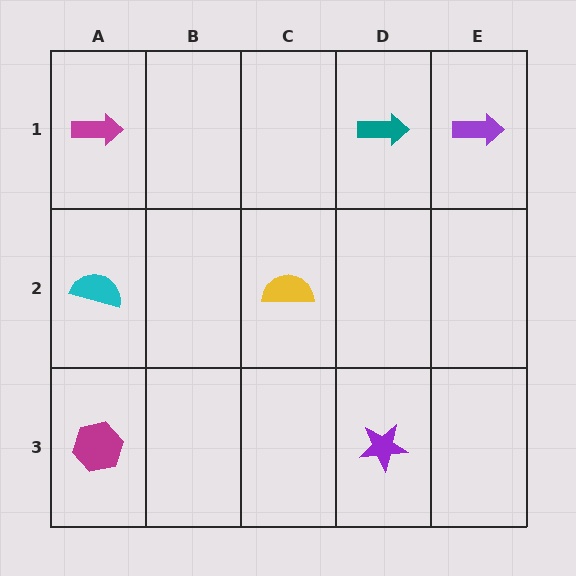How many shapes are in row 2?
2 shapes.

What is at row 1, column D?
A teal arrow.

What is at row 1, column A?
A magenta arrow.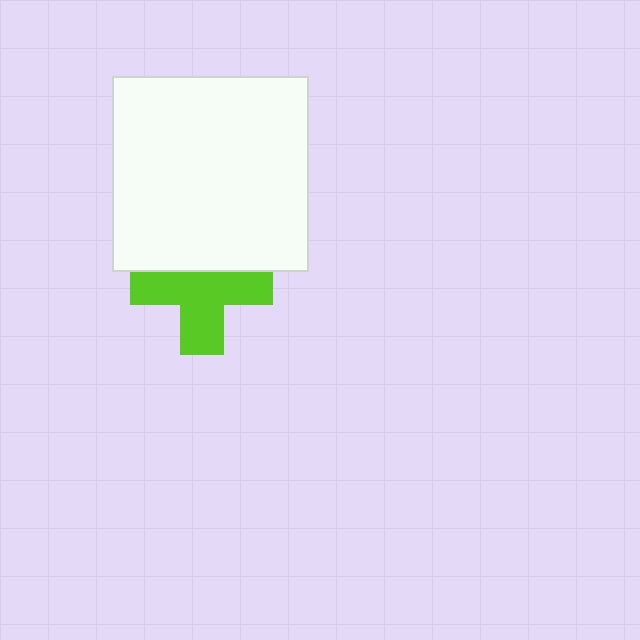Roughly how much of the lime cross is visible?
Most of it is visible (roughly 66%).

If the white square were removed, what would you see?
You would see the complete lime cross.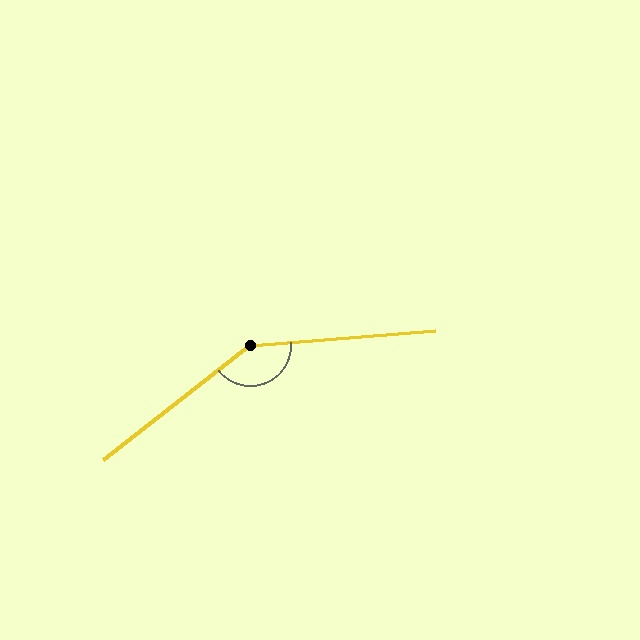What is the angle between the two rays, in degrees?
Approximately 147 degrees.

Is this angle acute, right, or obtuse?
It is obtuse.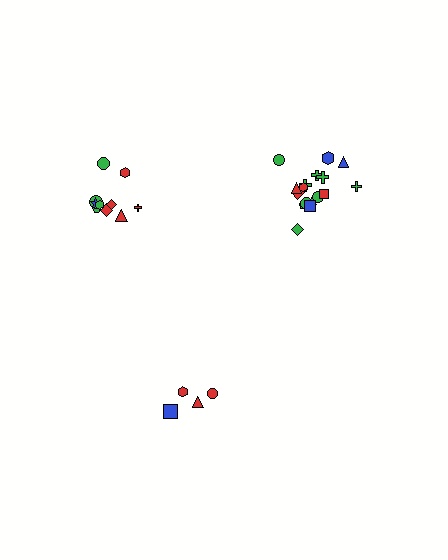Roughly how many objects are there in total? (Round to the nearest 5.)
Roughly 30 objects in total.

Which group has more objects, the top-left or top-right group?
The top-right group.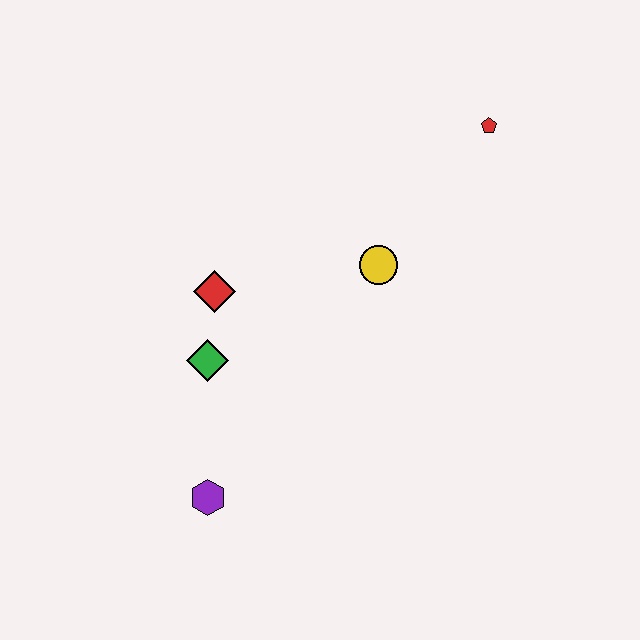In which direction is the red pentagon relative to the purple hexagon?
The red pentagon is above the purple hexagon.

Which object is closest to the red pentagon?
The yellow circle is closest to the red pentagon.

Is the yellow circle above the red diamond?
Yes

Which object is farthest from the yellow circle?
The purple hexagon is farthest from the yellow circle.